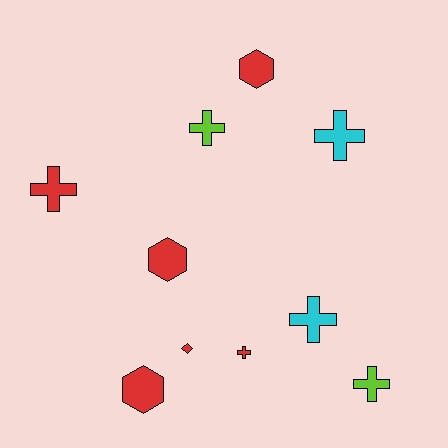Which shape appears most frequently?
Cross, with 6 objects.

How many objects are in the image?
There are 10 objects.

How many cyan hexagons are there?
There are no cyan hexagons.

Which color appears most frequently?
Red, with 6 objects.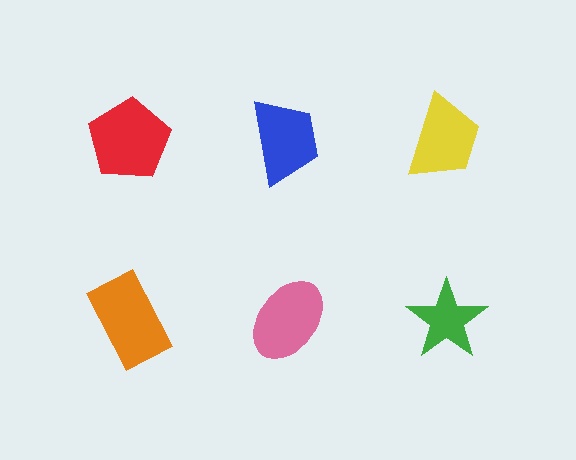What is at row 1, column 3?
A yellow trapezoid.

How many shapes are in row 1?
3 shapes.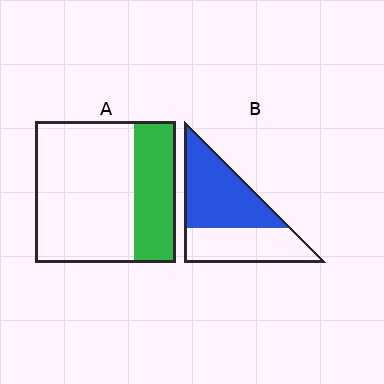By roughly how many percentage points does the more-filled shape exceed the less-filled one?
By roughly 25 percentage points (B over A).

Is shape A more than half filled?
No.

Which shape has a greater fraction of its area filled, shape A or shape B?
Shape B.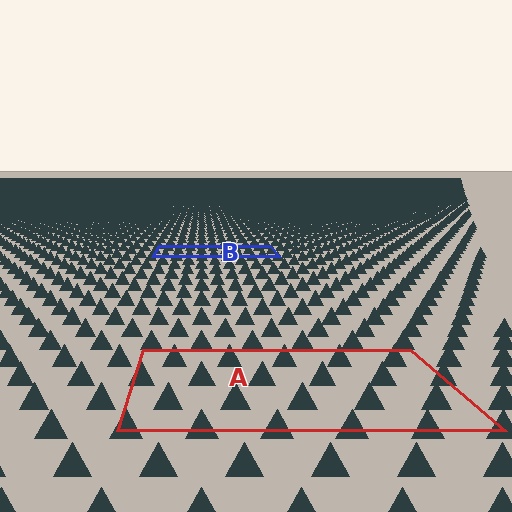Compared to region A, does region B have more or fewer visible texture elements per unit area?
Region B has more texture elements per unit area — they are packed more densely because it is farther away.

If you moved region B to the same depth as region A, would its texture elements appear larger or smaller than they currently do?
They would appear larger. At a closer depth, the same texture elements are projected at a bigger on-screen size.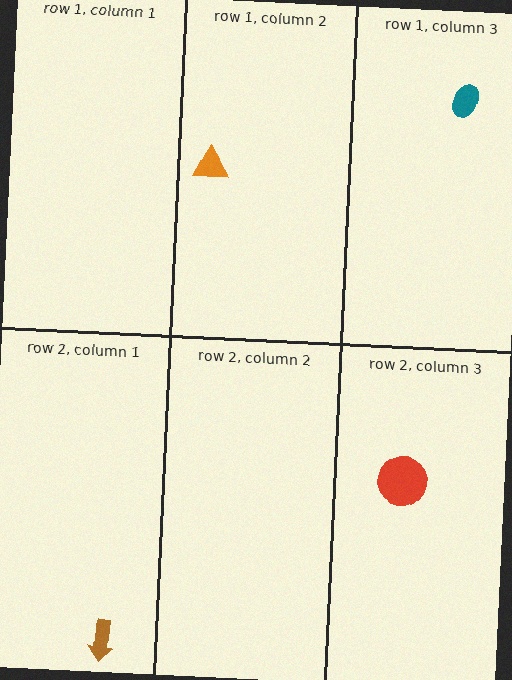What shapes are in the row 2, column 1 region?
The brown arrow.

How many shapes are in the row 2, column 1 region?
1.